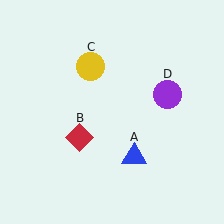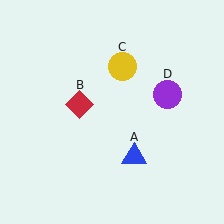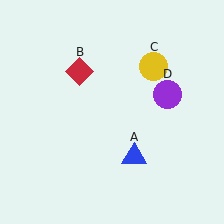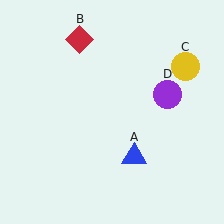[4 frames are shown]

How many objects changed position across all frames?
2 objects changed position: red diamond (object B), yellow circle (object C).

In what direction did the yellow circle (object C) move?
The yellow circle (object C) moved right.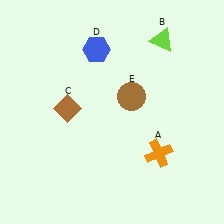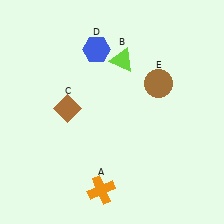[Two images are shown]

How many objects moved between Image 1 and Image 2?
3 objects moved between the two images.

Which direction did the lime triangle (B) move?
The lime triangle (B) moved left.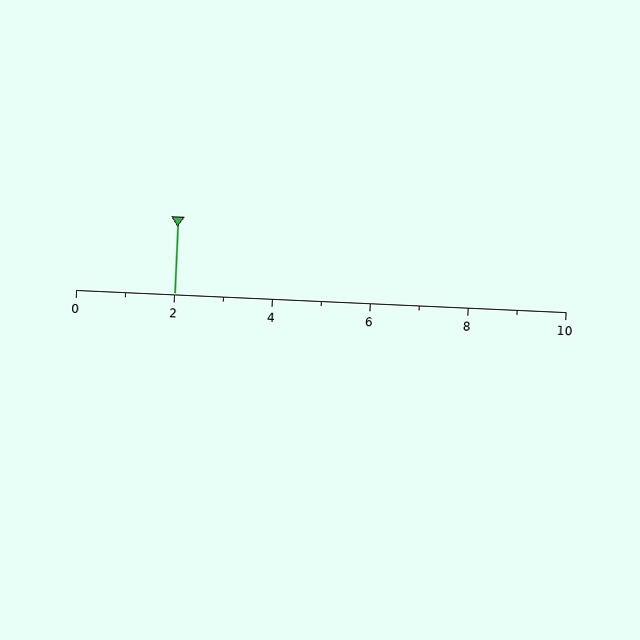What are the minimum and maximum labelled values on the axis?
The axis runs from 0 to 10.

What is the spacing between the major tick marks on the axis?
The major ticks are spaced 2 apart.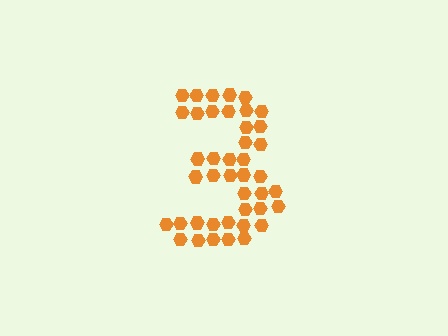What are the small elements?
The small elements are hexagons.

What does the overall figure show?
The overall figure shows the digit 3.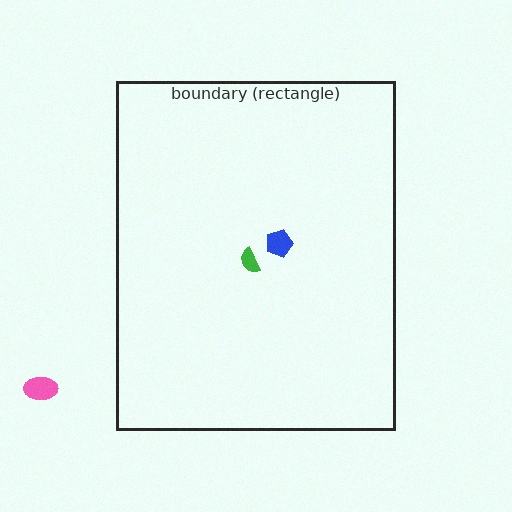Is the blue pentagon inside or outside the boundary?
Inside.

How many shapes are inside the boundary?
2 inside, 1 outside.